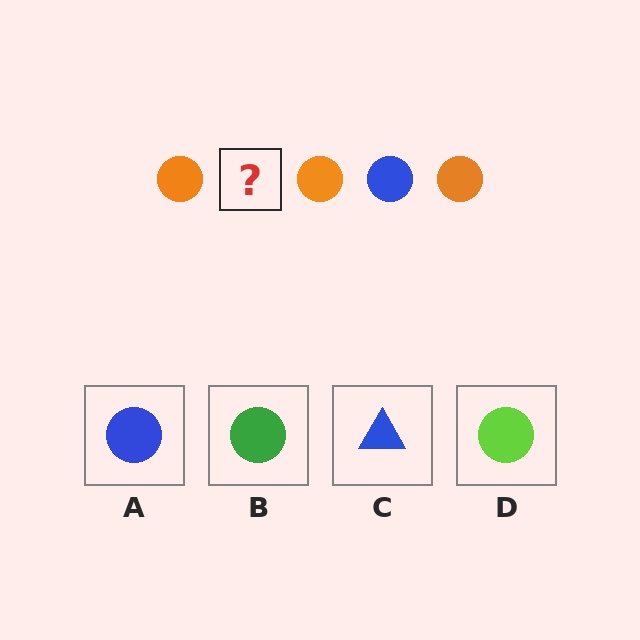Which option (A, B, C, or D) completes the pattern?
A.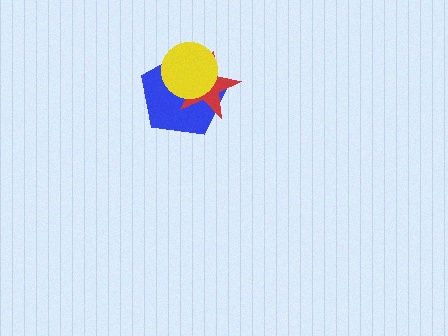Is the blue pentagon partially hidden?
Yes, it is partially covered by another shape.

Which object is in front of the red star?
The yellow circle is in front of the red star.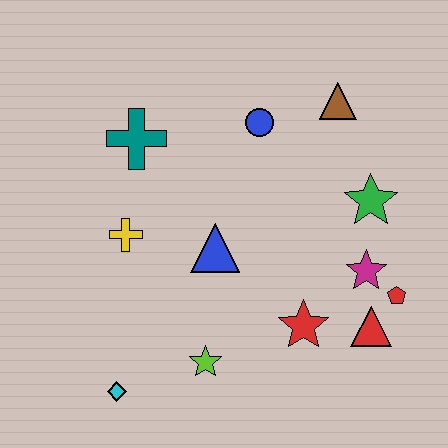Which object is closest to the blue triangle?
The yellow cross is closest to the blue triangle.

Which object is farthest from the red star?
The teal cross is farthest from the red star.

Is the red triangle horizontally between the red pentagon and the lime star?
Yes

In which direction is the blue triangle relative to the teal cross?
The blue triangle is below the teal cross.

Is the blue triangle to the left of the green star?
Yes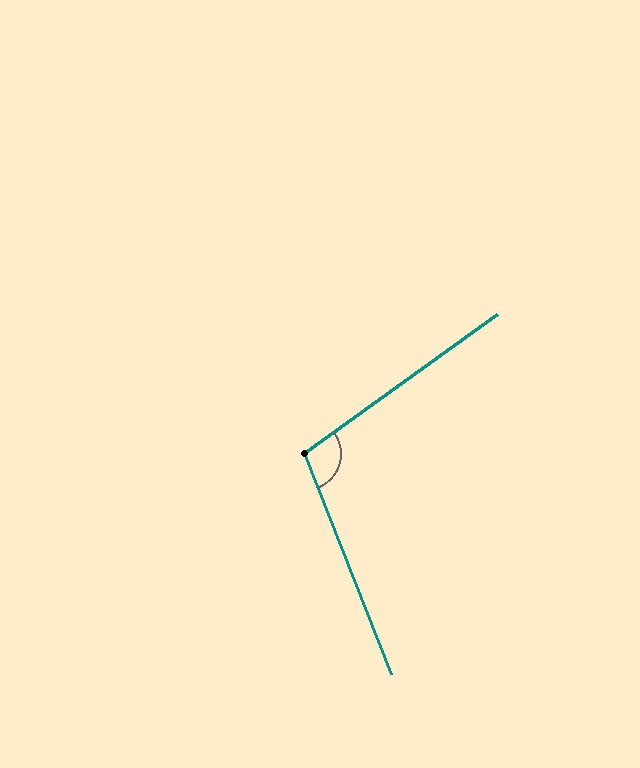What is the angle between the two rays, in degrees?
Approximately 104 degrees.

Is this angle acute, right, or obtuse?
It is obtuse.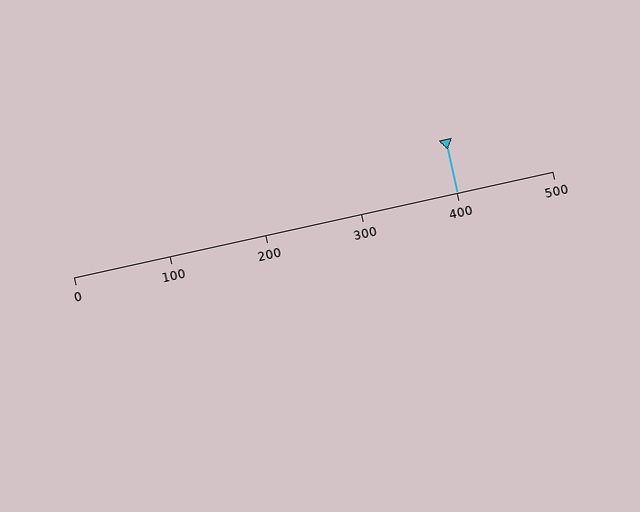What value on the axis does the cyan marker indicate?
The marker indicates approximately 400.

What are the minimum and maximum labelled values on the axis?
The axis runs from 0 to 500.